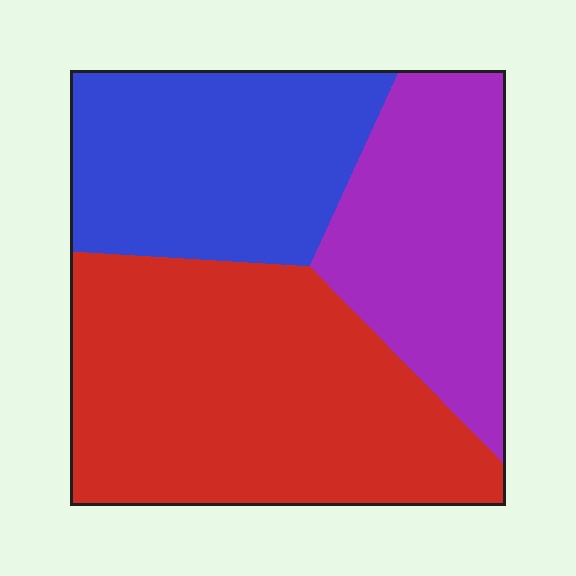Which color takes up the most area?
Red, at roughly 45%.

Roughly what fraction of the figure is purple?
Purple covers about 25% of the figure.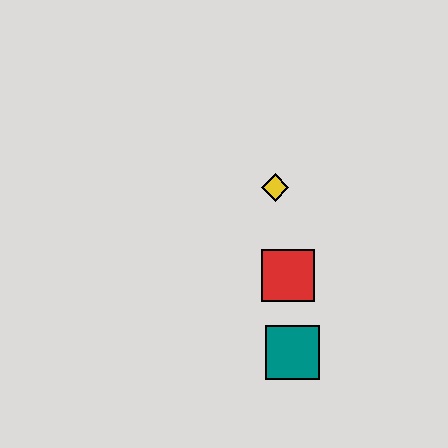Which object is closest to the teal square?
The red square is closest to the teal square.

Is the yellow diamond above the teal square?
Yes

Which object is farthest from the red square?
The yellow diamond is farthest from the red square.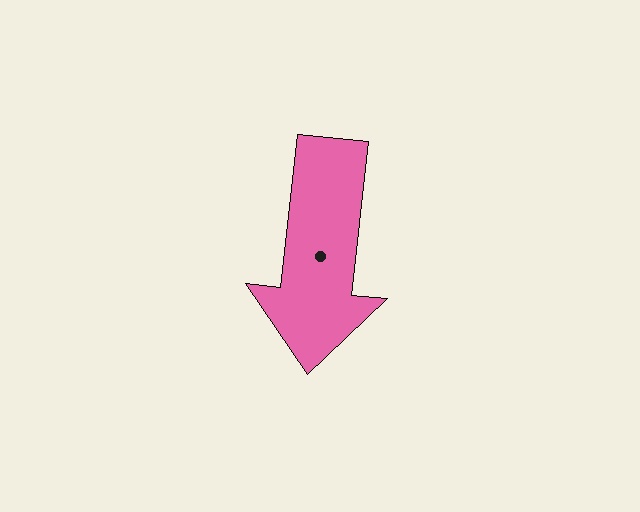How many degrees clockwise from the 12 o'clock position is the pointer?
Approximately 186 degrees.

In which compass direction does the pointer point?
South.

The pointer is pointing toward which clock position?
Roughly 6 o'clock.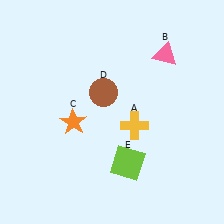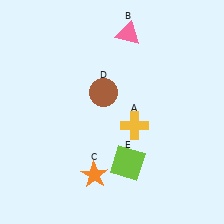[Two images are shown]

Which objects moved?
The objects that moved are: the pink triangle (B), the orange star (C).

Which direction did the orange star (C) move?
The orange star (C) moved down.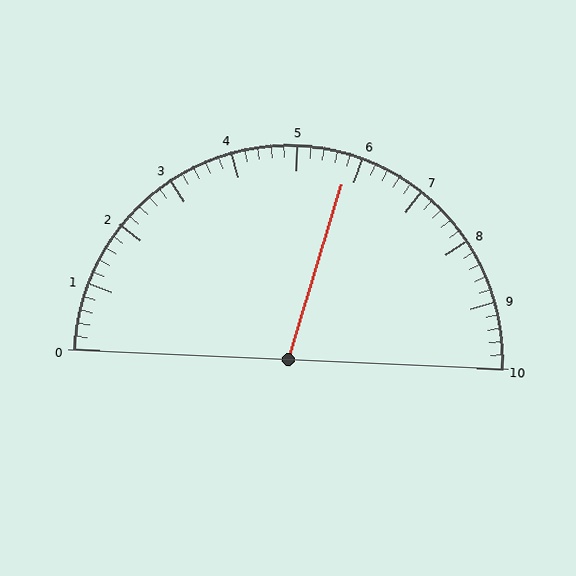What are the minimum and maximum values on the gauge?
The gauge ranges from 0 to 10.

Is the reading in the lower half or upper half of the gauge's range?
The reading is in the upper half of the range (0 to 10).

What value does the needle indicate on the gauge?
The needle indicates approximately 5.8.